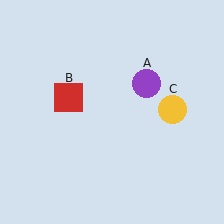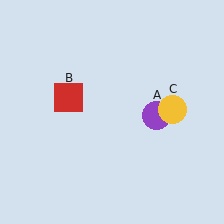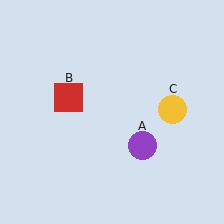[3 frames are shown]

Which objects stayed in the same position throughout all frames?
Red square (object B) and yellow circle (object C) remained stationary.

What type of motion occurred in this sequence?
The purple circle (object A) rotated clockwise around the center of the scene.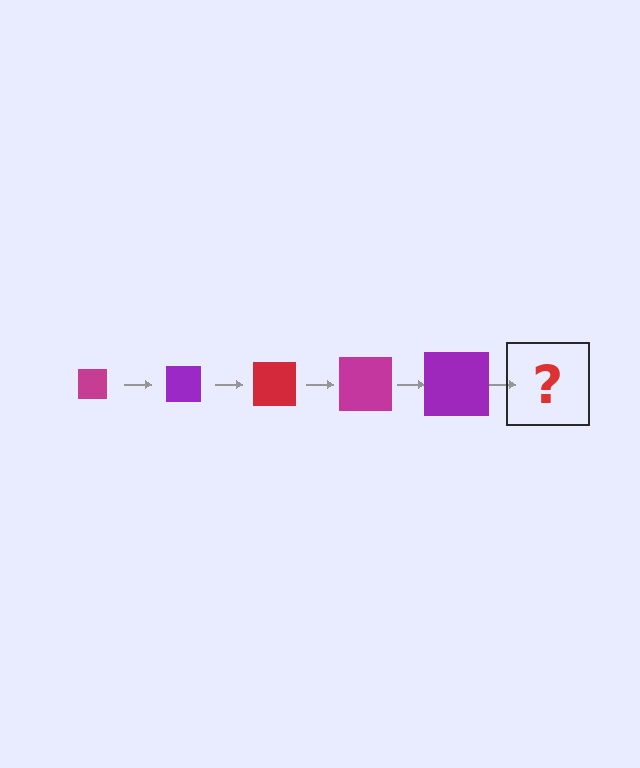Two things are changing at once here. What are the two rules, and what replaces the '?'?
The two rules are that the square grows larger each step and the color cycles through magenta, purple, and red. The '?' should be a red square, larger than the previous one.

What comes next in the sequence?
The next element should be a red square, larger than the previous one.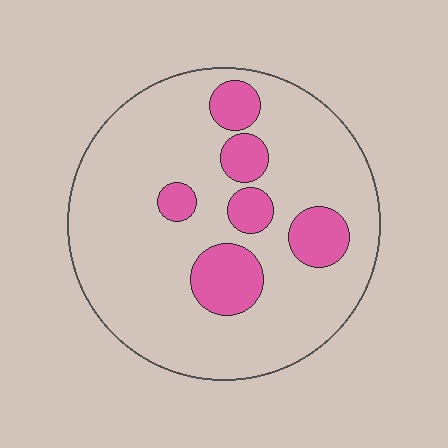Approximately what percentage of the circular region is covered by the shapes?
Approximately 20%.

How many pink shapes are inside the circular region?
6.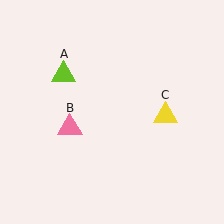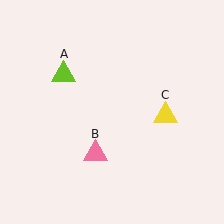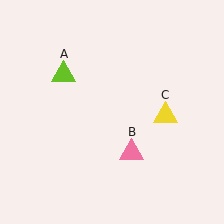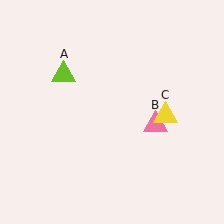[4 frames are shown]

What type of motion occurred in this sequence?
The pink triangle (object B) rotated counterclockwise around the center of the scene.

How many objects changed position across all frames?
1 object changed position: pink triangle (object B).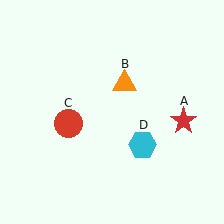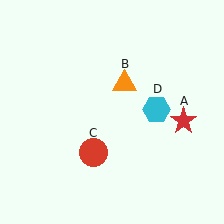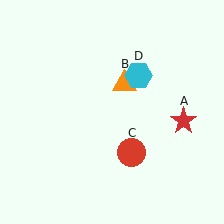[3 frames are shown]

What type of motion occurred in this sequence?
The red circle (object C), cyan hexagon (object D) rotated counterclockwise around the center of the scene.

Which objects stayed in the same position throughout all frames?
Red star (object A) and orange triangle (object B) remained stationary.